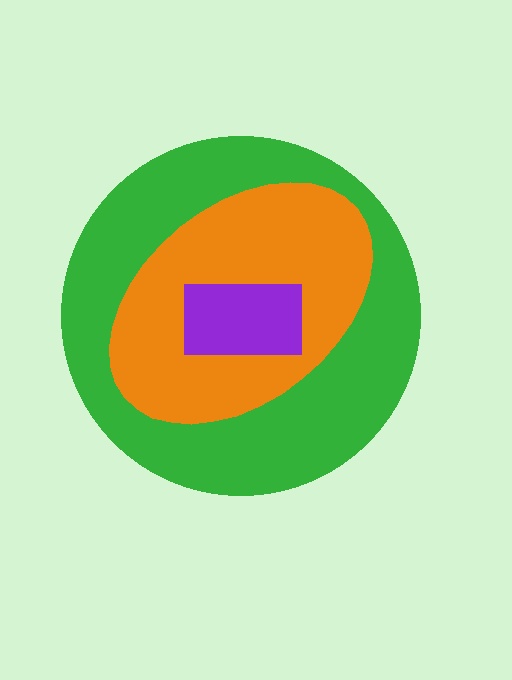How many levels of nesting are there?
3.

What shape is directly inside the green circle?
The orange ellipse.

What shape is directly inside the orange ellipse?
The purple rectangle.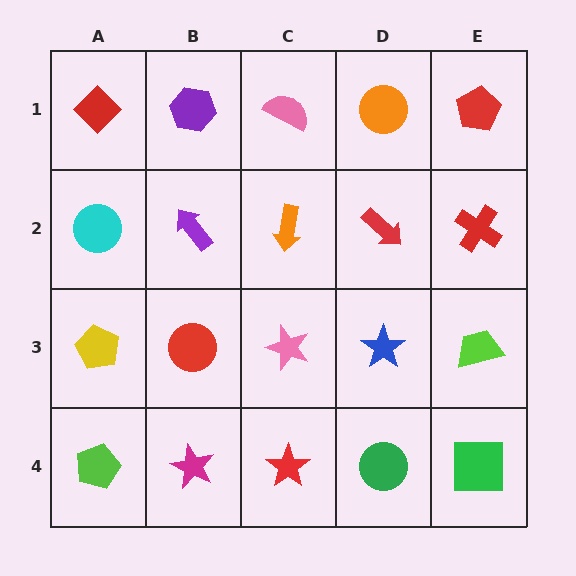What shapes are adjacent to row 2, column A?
A red diamond (row 1, column A), a yellow pentagon (row 3, column A), a purple arrow (row 2, column B).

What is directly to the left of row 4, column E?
A green circle.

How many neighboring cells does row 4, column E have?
2.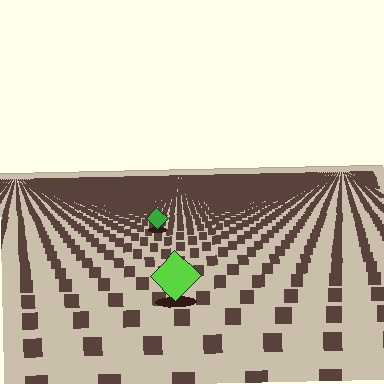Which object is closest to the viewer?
The lime diamond is closest. The texture marks near it are larger and more spread out.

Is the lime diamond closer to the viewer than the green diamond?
Yes. The lime diamond is closer — you can tell from the texture gradient: the ground texture is coarser near it.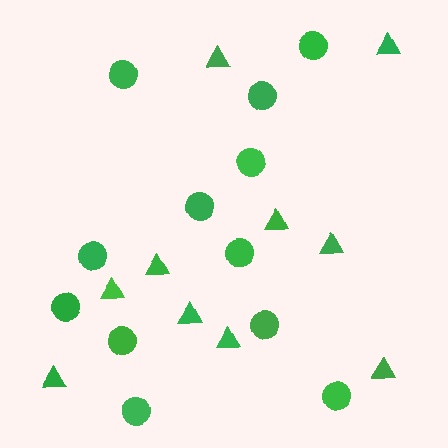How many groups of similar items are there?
There are 2 groups: one group of triangles (10) and one group of circles (12).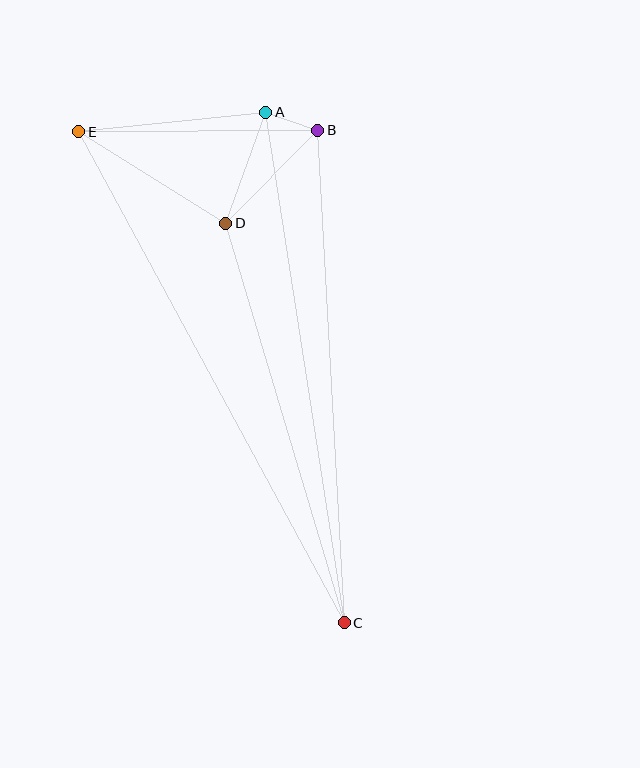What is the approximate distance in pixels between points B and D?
The distance between B and D is approximately 131 pixels.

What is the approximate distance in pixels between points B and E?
The distance between B and E is approximately 239 pixels.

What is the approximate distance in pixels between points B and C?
The distance between B and C is approximately 493 pixels.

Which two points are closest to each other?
Points A and B are closest to each other.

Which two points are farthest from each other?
Points C and E are farthest from each other.